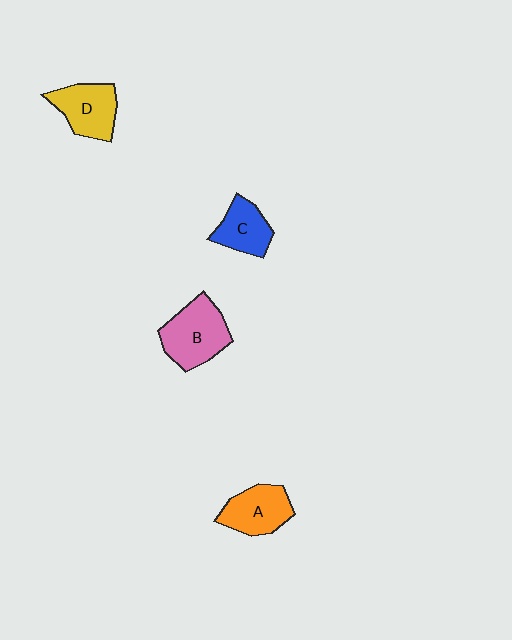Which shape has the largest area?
Shape B (pink).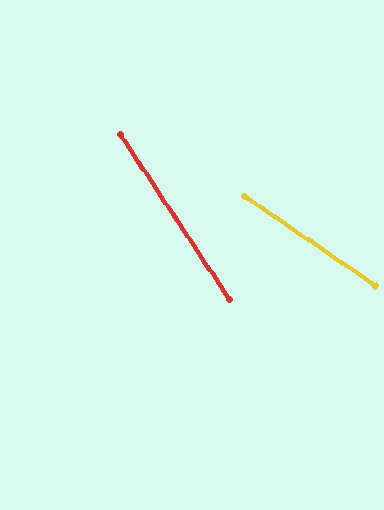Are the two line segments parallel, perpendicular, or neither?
Neither parallel nor perpendicular — they differ by about 22°.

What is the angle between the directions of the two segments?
Approximately 22 degrees.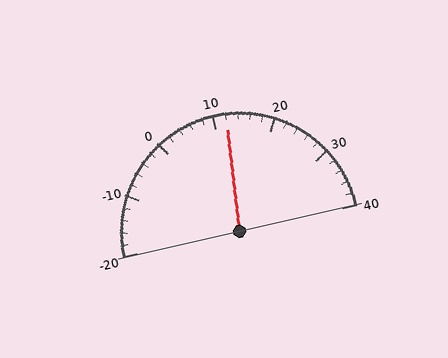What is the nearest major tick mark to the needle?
The nearest major tick mark is 10.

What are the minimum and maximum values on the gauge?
The gauge ranges from -20 to 40.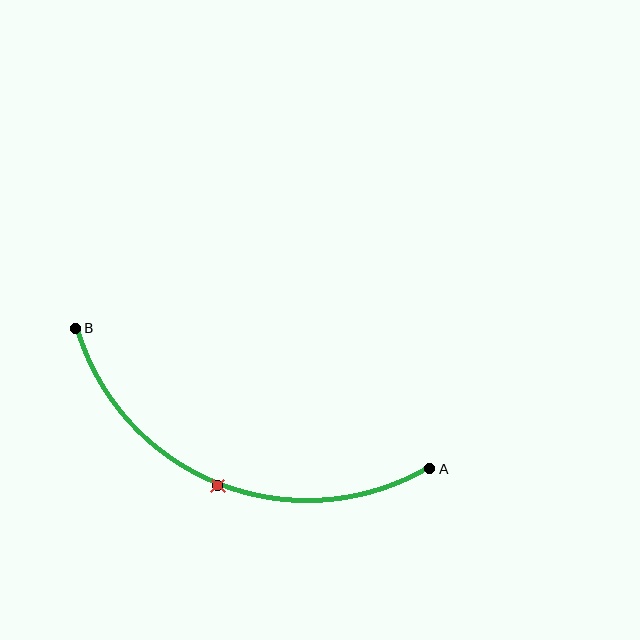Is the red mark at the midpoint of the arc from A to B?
Yes. The red mark lies on the arc at equal arc-length from both A and B — it is the arc midpoint.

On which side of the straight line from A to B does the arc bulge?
The arc bulges below the straight line connecting A and B.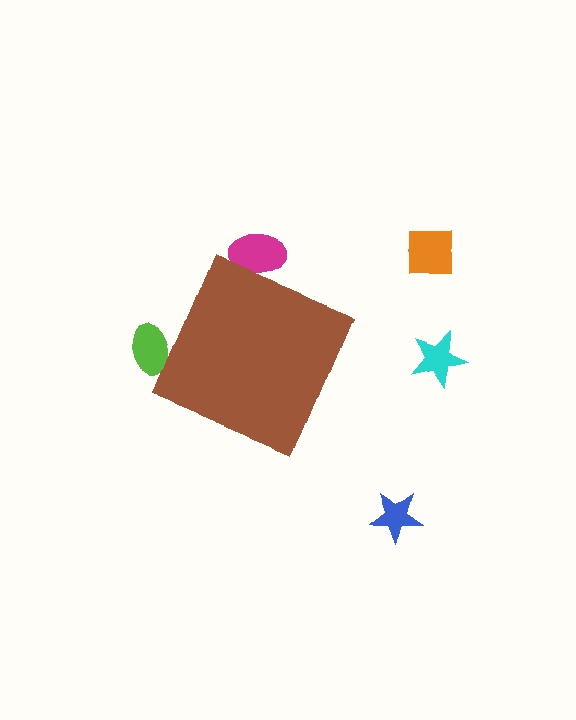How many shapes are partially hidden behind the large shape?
2 shapes are partially hidden.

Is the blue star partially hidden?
No, the blue star is fully visible.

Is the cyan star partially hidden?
No, the cyan star is fully visible.